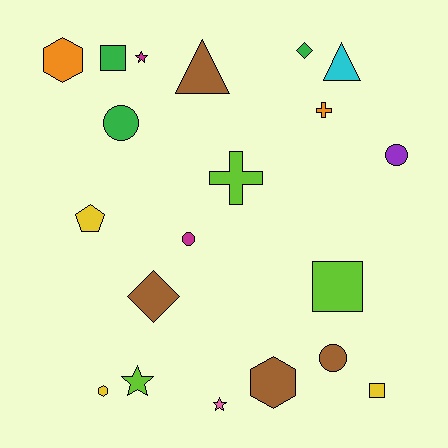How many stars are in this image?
There are 3 stars.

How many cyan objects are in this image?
There is 1 cyan object.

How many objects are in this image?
There are 20 objects.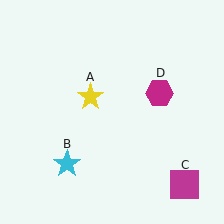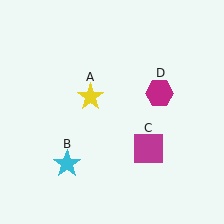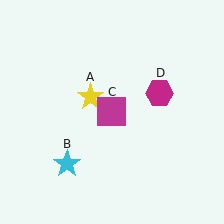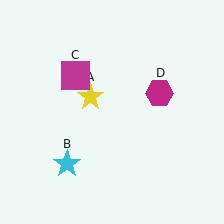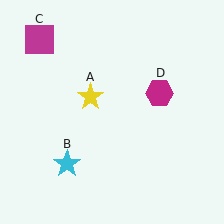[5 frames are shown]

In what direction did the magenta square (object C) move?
The magenta square (object C) moved up and to the left.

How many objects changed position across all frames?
1 object changed position: magenta square (object C).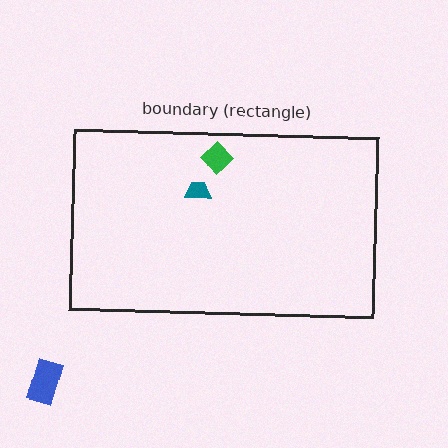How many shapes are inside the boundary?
2 inside, 1 outside.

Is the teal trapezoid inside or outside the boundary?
Inside.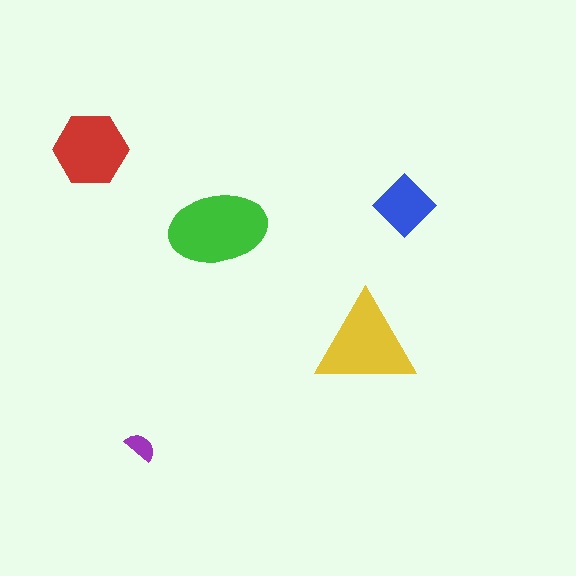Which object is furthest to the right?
The blue diamond is rightmost.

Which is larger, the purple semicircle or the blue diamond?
The blue diamond.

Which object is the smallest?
The purple semicircle.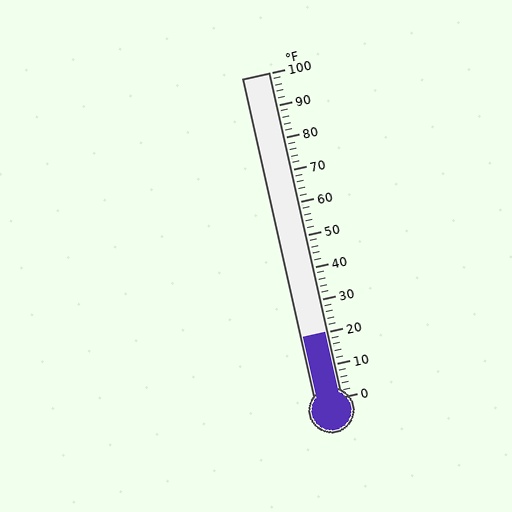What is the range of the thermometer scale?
The thermometer scale ranges from 0°F to 100°F.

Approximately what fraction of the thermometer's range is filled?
The thermometer is filled to approximately 20% of its range.